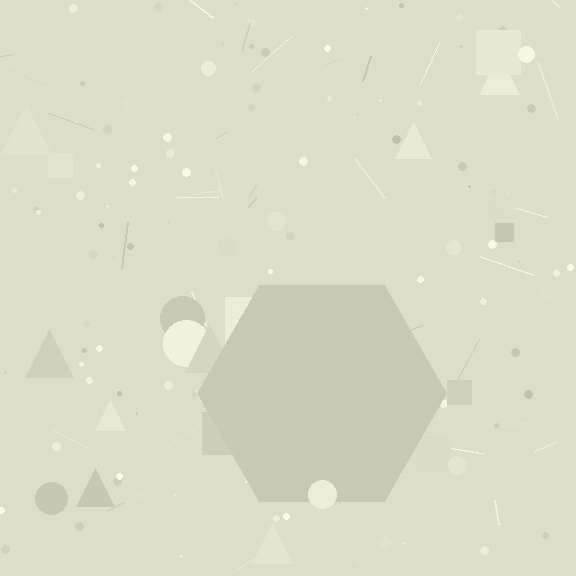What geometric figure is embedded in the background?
A hexagon is embedded in the background.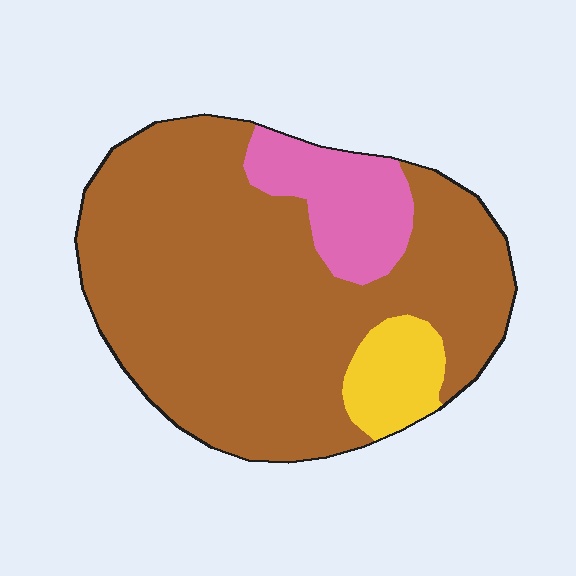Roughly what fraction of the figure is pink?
Pink covers around 15% of the figure.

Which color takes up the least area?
Yellow, at roughly 10%.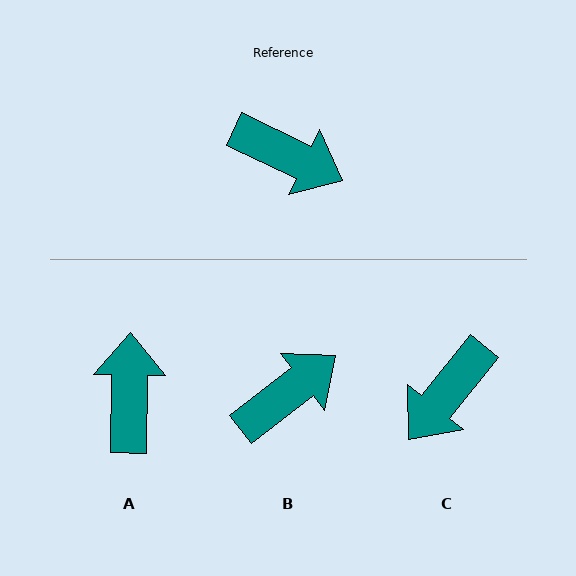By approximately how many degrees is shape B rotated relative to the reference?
Approximately 63 degrees counter-clockwise.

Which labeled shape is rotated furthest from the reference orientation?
A, about 114 degrees away.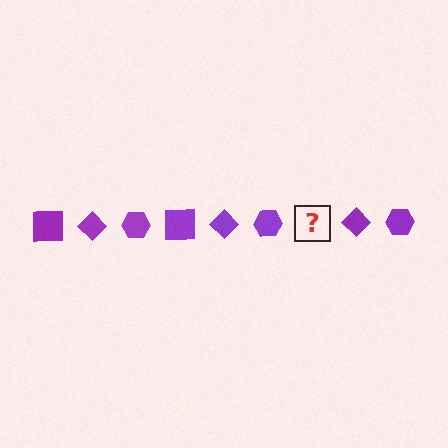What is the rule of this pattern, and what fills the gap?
The rule is that the pattern cycles through square, diamond, hexagon shapes in purple. The gap should be filled with a purple square.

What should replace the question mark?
The question mark should be replaced with a purple square.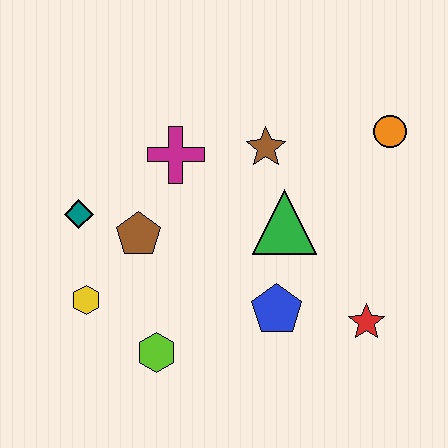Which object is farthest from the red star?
The teal diamond is farthest from the red star.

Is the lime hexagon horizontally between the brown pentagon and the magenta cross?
Yes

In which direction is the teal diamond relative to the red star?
The teal diamond is to the left of the red star.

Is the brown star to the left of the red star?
Yes